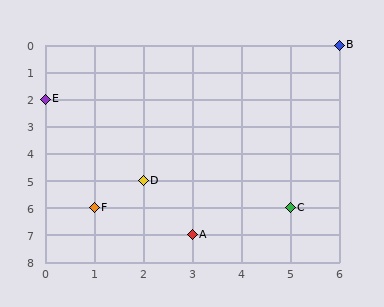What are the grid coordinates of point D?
Point D is at grid coordinates (2, 5).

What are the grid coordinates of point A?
Point A is at grid coordinates (3, 7).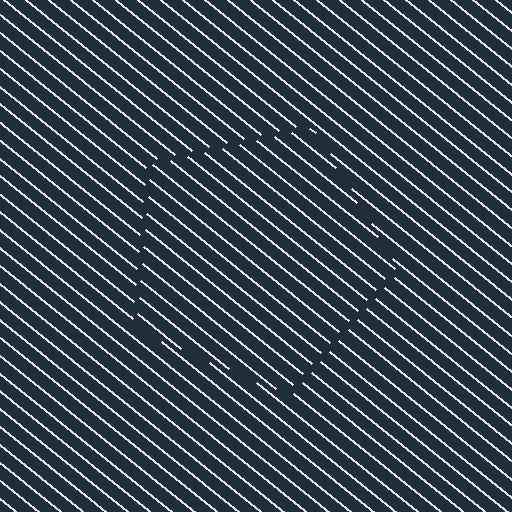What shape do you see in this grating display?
An illusory pentagon. The interior of the shape contains the same grating, shifted by half a period — the contour is defined by the phase discontinuity where line-ends from the inner and outer gratings abut.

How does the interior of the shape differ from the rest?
The interior of the shape contains the same grating, shifted by half a period — the contour is defined by the phase discontinuity where line-ends from the inner and outer gratings abut.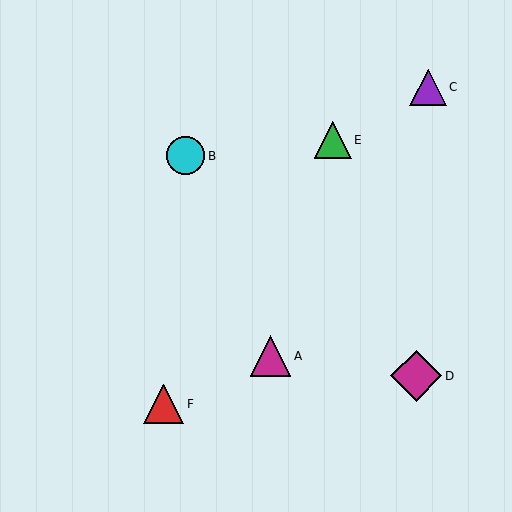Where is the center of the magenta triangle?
The center of the magenta triangle is at (271, 356).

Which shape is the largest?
The magenta diamond (labeled D) is the largest.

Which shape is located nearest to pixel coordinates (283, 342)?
The magenta triangle (labeled A) at (271, 356) is nearest to that location.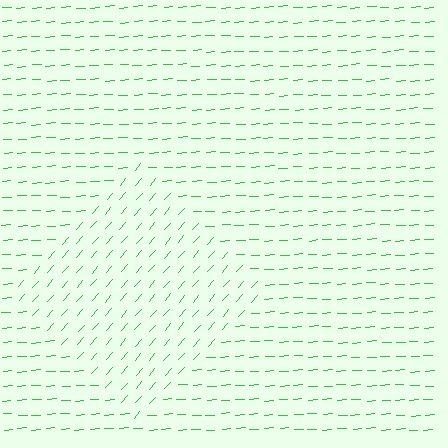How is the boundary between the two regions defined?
The boundary is defined purely by a change in line orientation (approximately 45 degrees difference). All lines are the same color and thickness.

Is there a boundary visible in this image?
Yes, there is a texture boundary formed by a change in line orientation.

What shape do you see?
I see a diamond.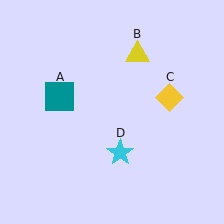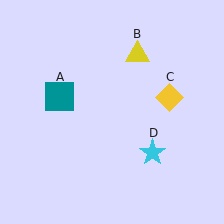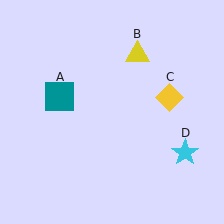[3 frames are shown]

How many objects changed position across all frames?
1 object changed position: cyan star (object D).